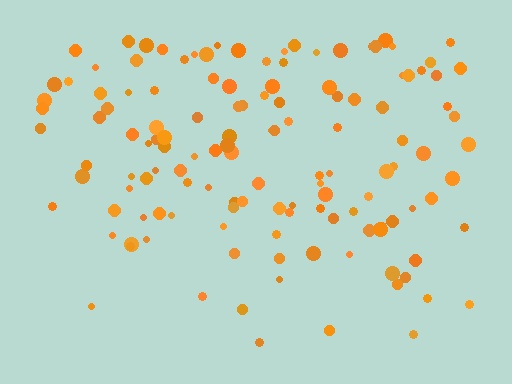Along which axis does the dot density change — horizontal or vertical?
Vertical.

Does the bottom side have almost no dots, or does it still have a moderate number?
Still a moderate number, just noticeably fewer than the top.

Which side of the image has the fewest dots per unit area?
The bottom.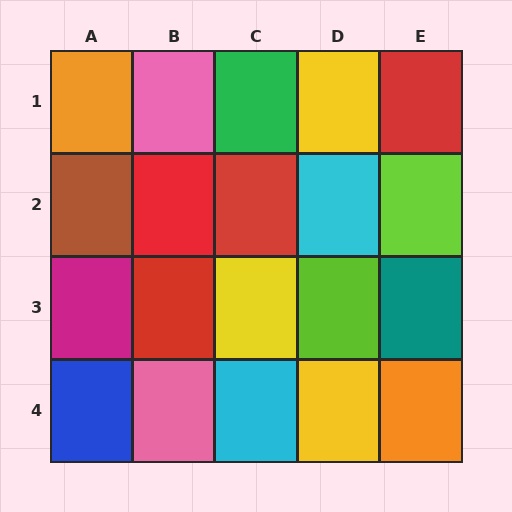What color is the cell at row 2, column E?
Lime.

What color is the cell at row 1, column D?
Yellow.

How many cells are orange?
2 cells are orange.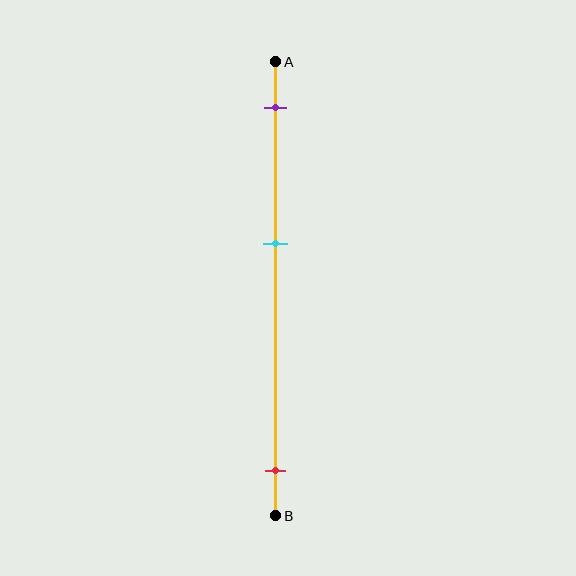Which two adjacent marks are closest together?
The purple and cyan marks are the closest adjacent pair.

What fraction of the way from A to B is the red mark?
The red mark is approximately 90% (0.9) of the way from A to B.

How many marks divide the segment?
There are 3 marks dividing the segment.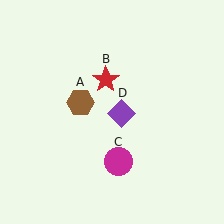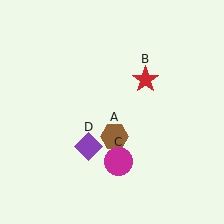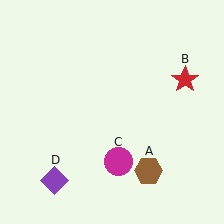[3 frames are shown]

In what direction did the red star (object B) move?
The red star (object B) moved right.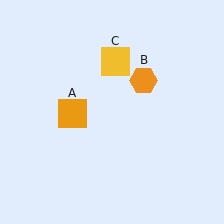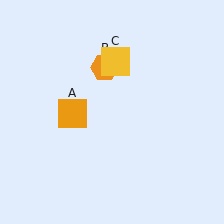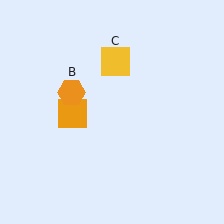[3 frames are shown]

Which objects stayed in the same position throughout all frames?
Orange square (object A) and yellow square (object C) remained stationary.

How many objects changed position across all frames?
1 object changed position: orange hexagon (object B).